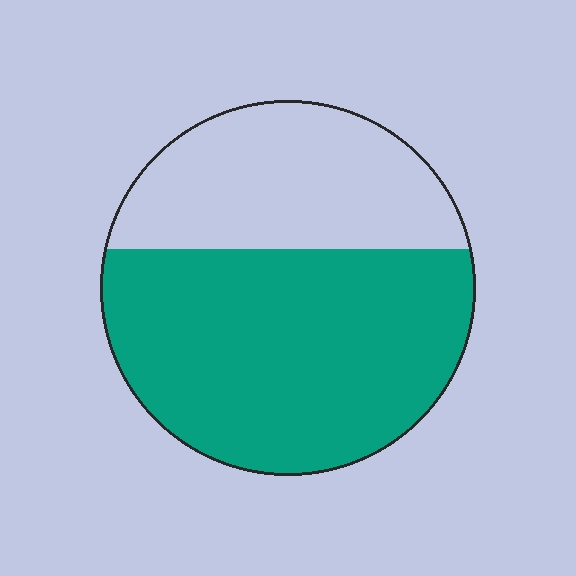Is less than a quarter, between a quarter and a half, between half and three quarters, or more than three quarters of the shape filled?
Between half and three quarters.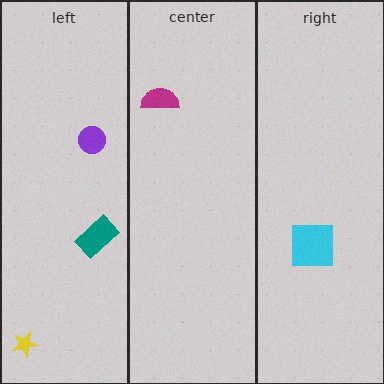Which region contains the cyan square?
The right region.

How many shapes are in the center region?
1.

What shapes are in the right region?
The cyan square.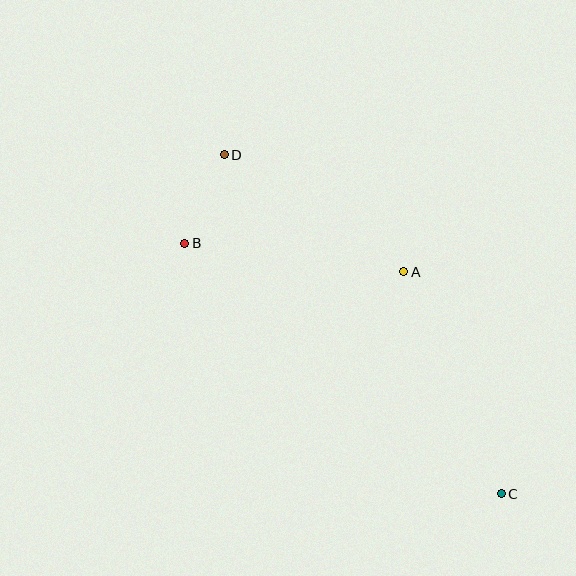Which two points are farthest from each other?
Points C and D are farthest from each other.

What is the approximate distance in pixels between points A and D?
The distance between A and D is approximately 214 pixels.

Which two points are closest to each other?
Points B and D are closest to each other.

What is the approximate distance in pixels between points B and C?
The distance between B and C is approximately 404 pixels.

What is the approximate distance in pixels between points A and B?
The distance between A and B is approximately 221 pixels.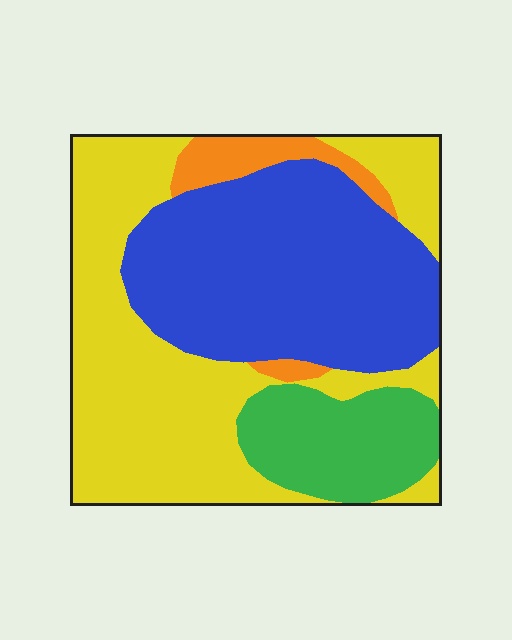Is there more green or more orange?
Green.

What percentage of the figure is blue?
Blue takes up about three eighths (3/8) of the figure.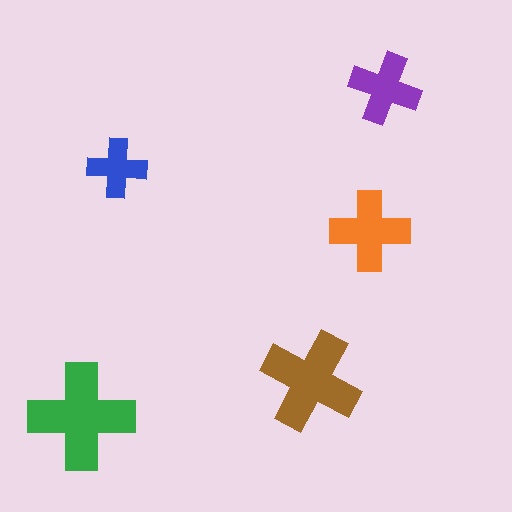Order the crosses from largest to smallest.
the green one, the brown one, the orange one, the purple one, the blue one.